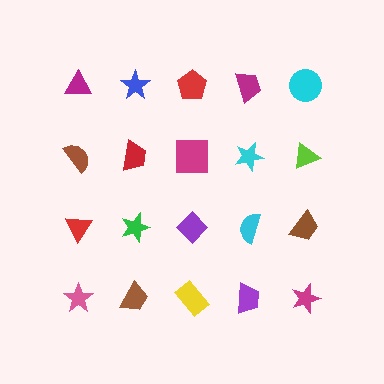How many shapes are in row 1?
5 shapes.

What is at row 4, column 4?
A purple trapezoid.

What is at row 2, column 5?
A lime triangle.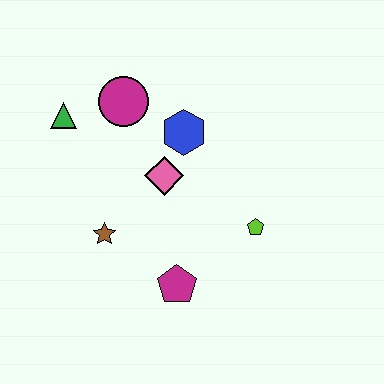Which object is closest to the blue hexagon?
The pink diamond is closest to the blue hexagon.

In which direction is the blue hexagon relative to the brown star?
The blue hexagon is above the brown star.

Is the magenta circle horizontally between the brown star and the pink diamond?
Yes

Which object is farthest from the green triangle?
The lime pentagon is farthest from the green triangle.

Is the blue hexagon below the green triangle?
Yes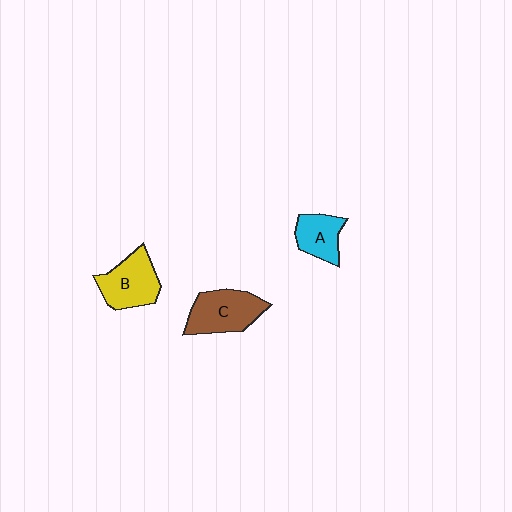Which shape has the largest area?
Shape C (brown).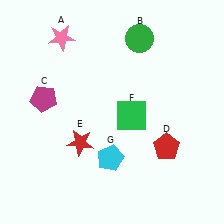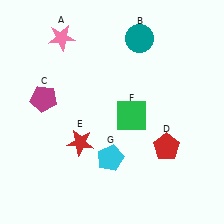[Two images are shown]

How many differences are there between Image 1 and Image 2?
There is 1 difference between the two images.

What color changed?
The circle (B) changed from green in Image 1 to teal in Image 2.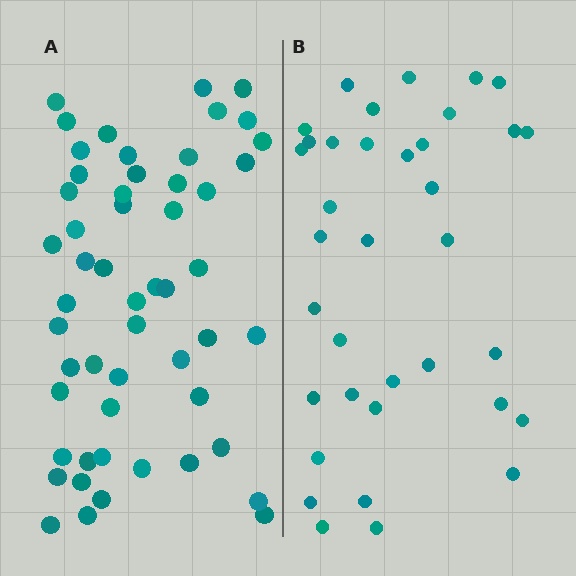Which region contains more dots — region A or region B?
Region A (the left region) has more dots.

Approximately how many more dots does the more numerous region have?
Region A has approximately 15 more dots than region B.